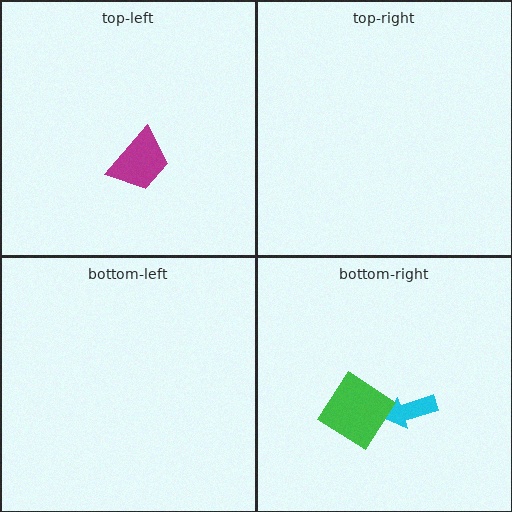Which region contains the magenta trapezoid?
The top-left region.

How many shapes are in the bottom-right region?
2.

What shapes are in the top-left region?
The magenta trapezoid.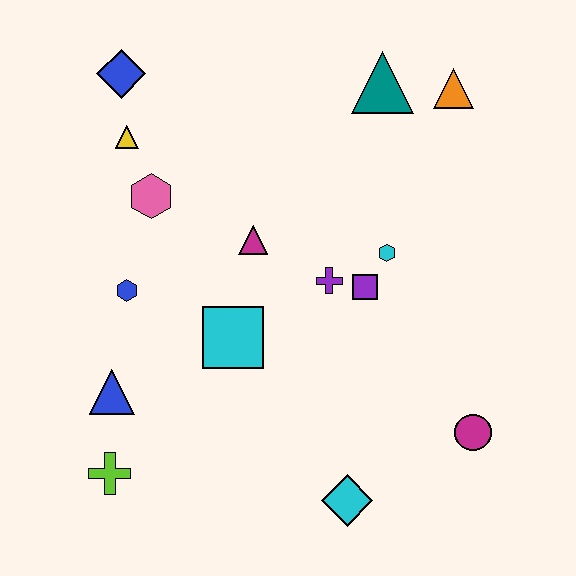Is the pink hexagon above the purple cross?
Yes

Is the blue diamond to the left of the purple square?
Yes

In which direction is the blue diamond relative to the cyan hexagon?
The blue diamond is to the left of the cyan hexagon.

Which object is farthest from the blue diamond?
The magenta circle is farthest from the blue diamond.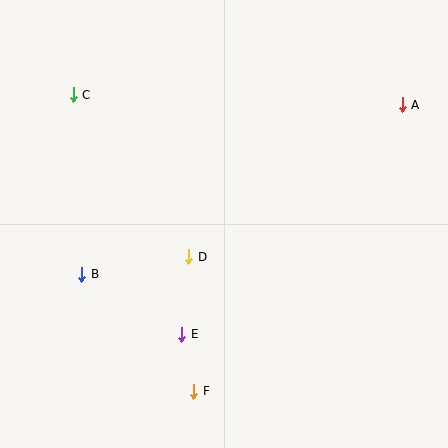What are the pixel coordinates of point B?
Point B is at (82, 274).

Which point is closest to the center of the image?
Point D at (189, 257) is closest to the center.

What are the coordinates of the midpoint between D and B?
The midpoint between D and B is at (135, 266).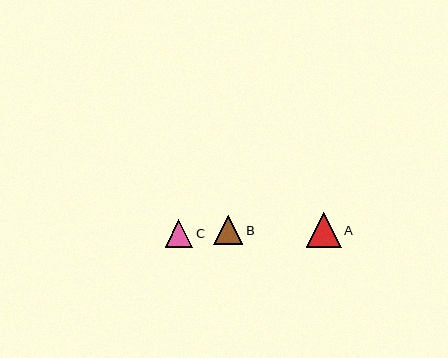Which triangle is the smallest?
Triangle C is the smallest with a size of approximately 28 pixels.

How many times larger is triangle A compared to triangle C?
Triangle A is approximately 1.3 times the size of triangle C.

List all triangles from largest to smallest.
From largest to smallest: A, B, C.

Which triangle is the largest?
Triangle A is the largest with a size of approximately 35 pixels.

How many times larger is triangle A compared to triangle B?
Triangle A is approximately 1.2 times the size of triangle B.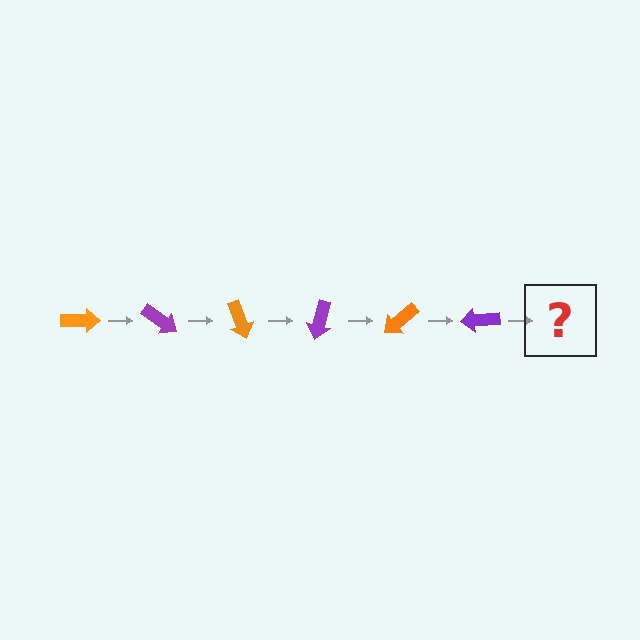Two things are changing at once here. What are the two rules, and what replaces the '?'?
The two rules are that it rotates 35 degrees each step and the color cycles through orange and purple. The '?' should be an orange arrow, rotated 210 degrees from the start.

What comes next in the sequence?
The next element should be an orange arrow, rotated 210 degrees from the start.